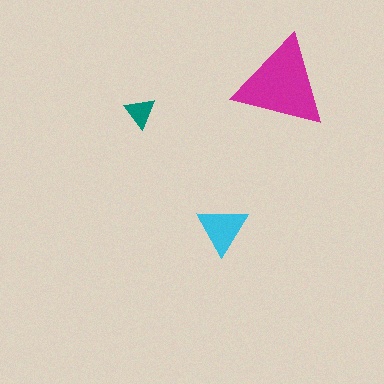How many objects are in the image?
There are 3 objects in the image.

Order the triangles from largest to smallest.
the magenta one, the cyan one, the teal one.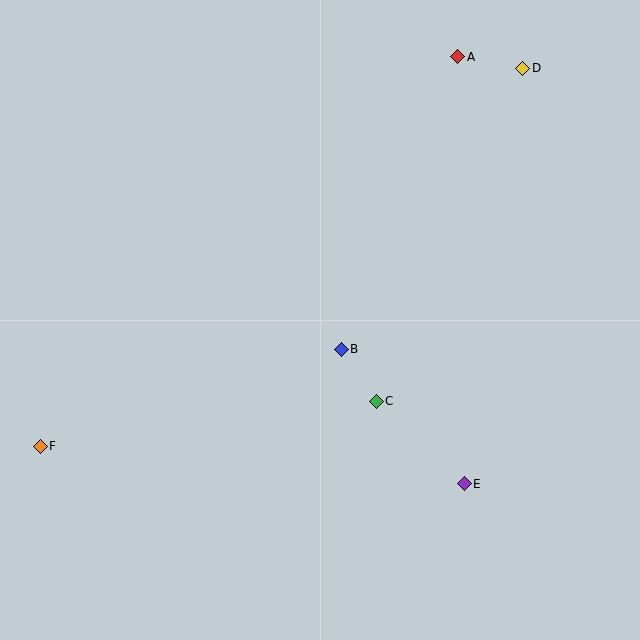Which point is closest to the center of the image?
Point B at (341, 349) is closest to the center.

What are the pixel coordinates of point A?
Point A is at (458, 57).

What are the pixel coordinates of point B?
Point B is at (341, 349).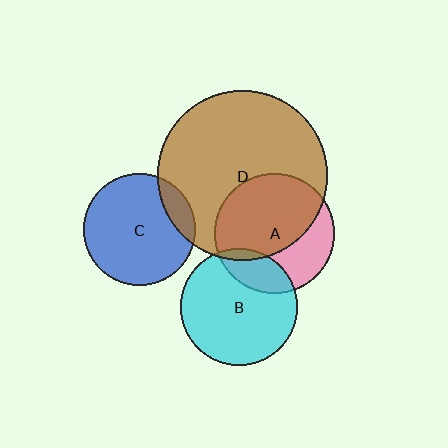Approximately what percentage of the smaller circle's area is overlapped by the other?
Approximately 5%.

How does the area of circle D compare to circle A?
Approximately 2.0 times.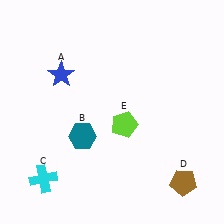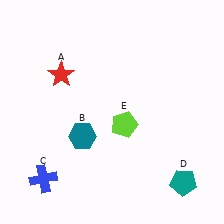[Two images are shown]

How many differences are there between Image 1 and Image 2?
There are 3 differences between the two images.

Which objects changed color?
A changed from blue to red. C changed from cyan to blue. D changed from brown to teal.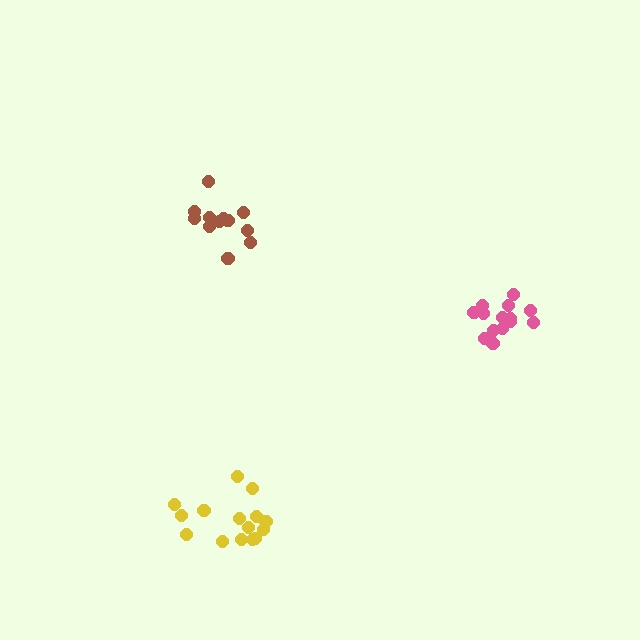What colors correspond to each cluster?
The clusters are colored: yellow, pink, brown.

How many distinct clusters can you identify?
There are 3 distinct clusters.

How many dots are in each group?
Group 1: 15 dots, Group 2: 14 dots, Group 3: 12 dots (41 total).